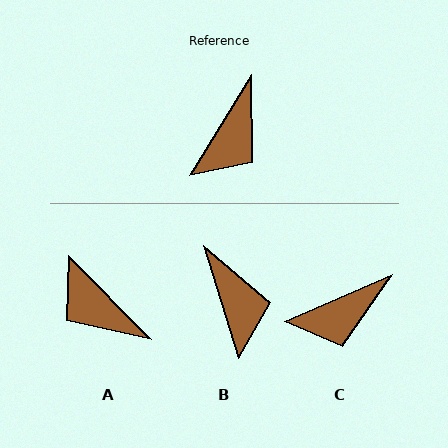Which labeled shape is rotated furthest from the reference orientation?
A, about 103 degrees away.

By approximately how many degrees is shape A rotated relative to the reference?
Approximately 103 degrees clockwise.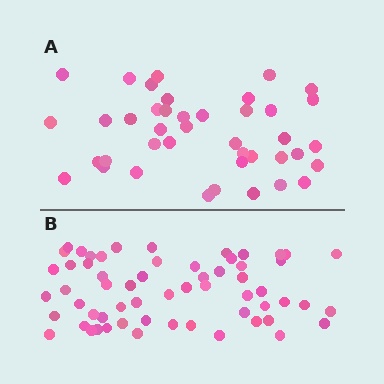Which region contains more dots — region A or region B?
Region B (the bottom region) has more dots.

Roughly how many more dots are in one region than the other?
Region B has approximately 20 more dots than region A.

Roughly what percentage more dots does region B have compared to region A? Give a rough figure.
About 45% more.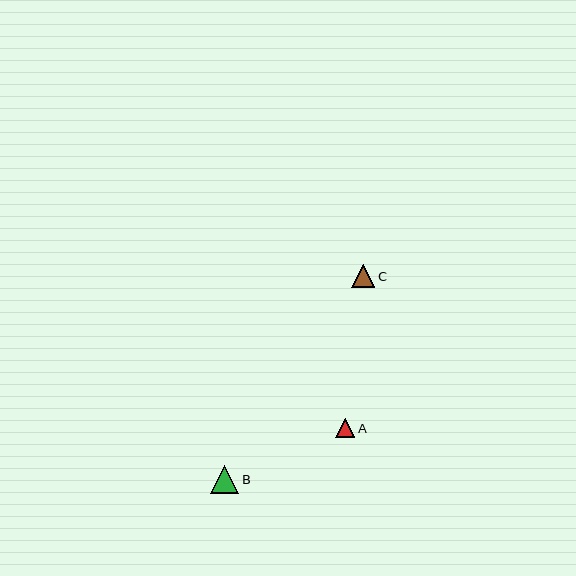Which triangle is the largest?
Triangle B is the largest with a size of approximately 28 pixels.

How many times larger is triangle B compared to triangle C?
Triangle B is approximately 1.2 times the size of triangle C.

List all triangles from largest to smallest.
From largest to smallest: B, C, A.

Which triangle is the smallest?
Triangle A is the smallest with a size of approximately 19 pixels.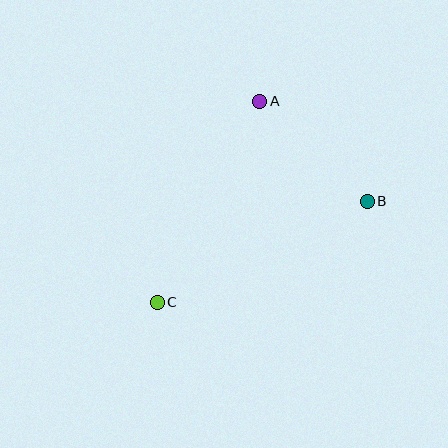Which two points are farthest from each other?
Points B and C are farthest from each other.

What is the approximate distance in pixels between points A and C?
The distance between A and C is approximately 226 pixels.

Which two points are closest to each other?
Points A and B are closest to each other.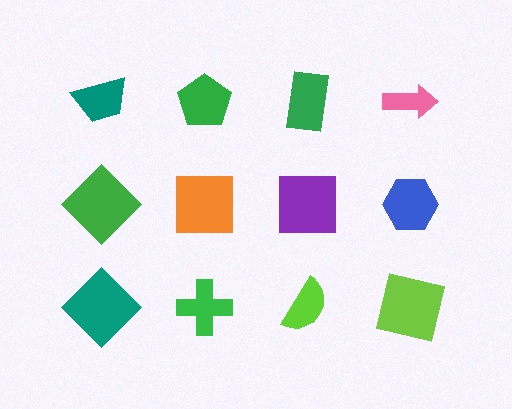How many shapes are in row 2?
4 shapes.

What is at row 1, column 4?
A pink arrow.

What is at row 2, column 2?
An orange square.